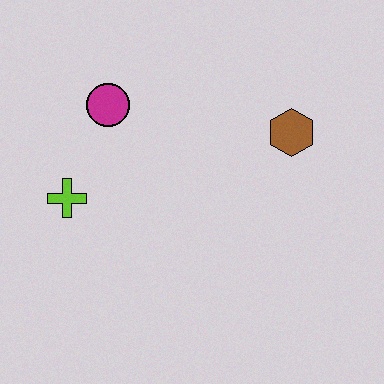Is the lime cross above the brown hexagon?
No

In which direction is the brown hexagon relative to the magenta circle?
The brown hexagon is to the right of the magenta circle.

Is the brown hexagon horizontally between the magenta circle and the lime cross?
No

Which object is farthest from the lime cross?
The brown hexagon is farthest from the lime cross.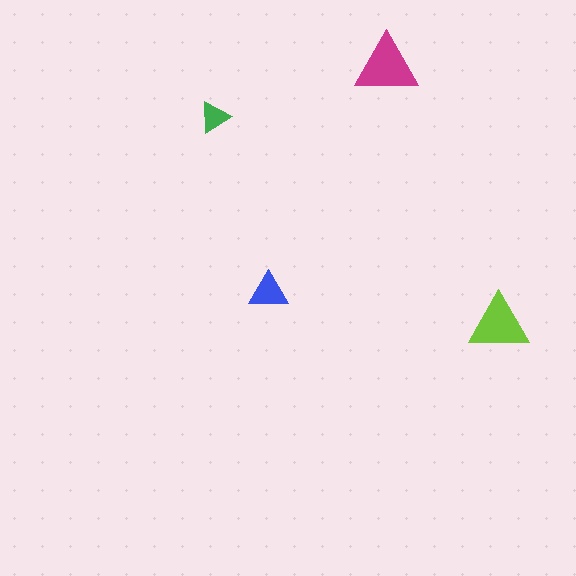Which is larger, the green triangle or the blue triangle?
The blue one.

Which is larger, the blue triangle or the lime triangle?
The lime one.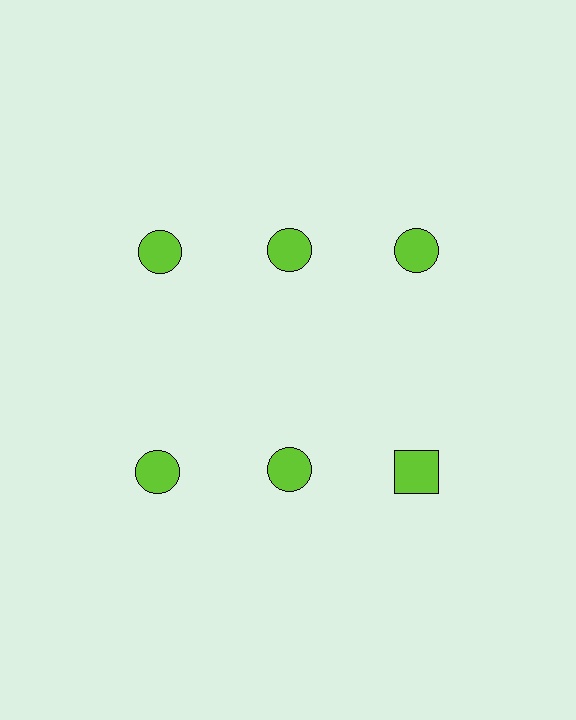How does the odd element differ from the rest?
It has a different shape: square instead of circle.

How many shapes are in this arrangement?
There are 6 shapes arranged in a grid pattern.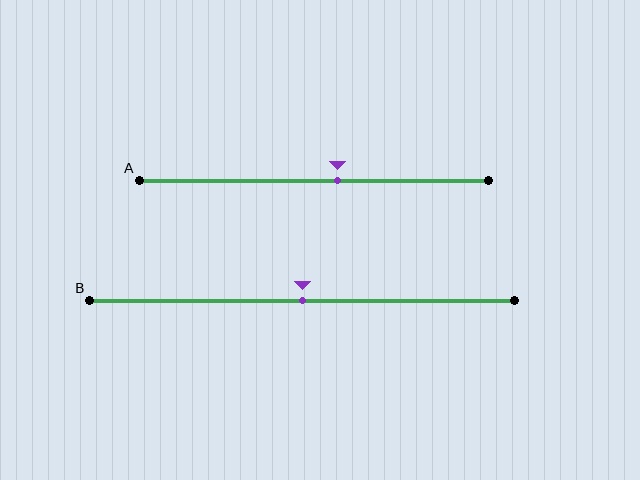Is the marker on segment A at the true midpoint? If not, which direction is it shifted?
No, the marker on segment A is shifted to the right by about 7% of the segment length.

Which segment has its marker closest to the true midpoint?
Segment B has its marker closest to the true midpoint.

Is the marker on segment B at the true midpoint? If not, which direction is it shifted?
Yes, the marker on segment B is at the true midpoint.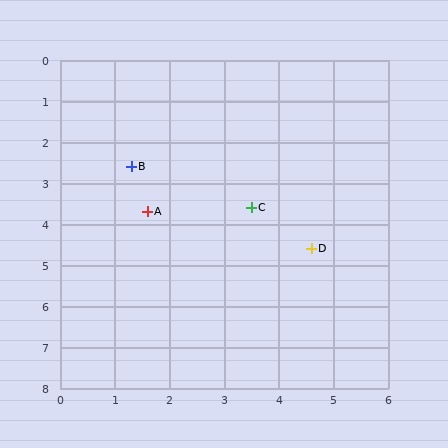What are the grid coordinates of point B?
Point B is at approximately (1.3, 2.6).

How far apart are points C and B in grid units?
Points C and B are about 2.4 grid units apart.